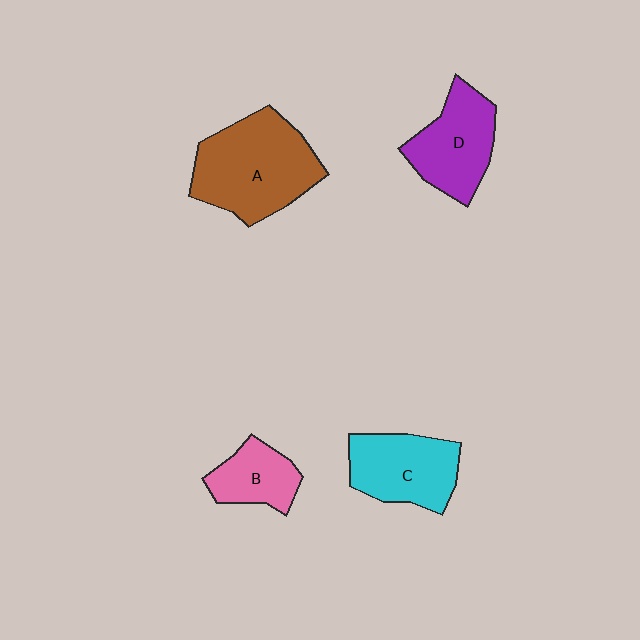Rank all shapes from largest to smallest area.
From largest to smallest: A (brown), C (cyan), D (purple), B (pink).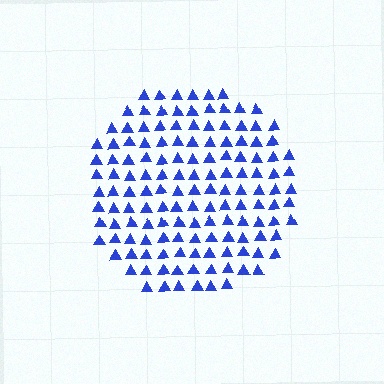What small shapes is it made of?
It is made of small triangles.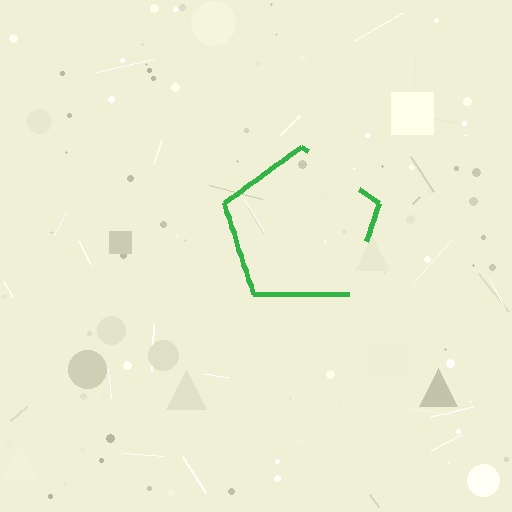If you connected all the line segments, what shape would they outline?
They would outline a pentagon.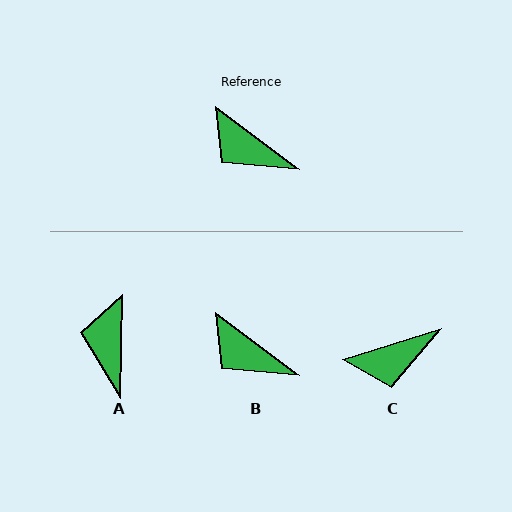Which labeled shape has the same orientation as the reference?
B.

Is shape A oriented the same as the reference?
No, it is off by about 54 degrees.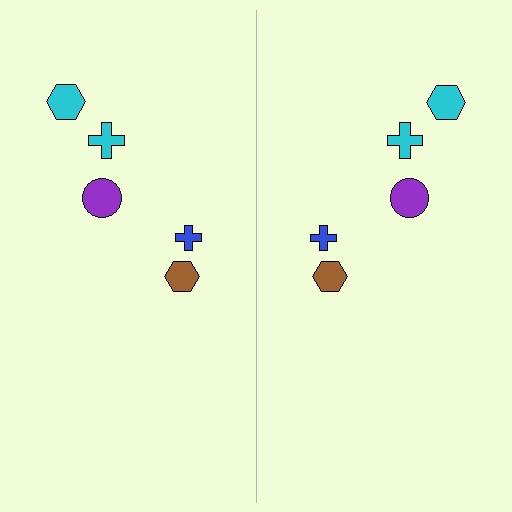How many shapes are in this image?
There are 10 shapes in this image.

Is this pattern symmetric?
Yes, this pattern has bilateral (reflection) symmetry.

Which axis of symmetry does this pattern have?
The pattern has a vertical axis of symmetry running through the center of the image.